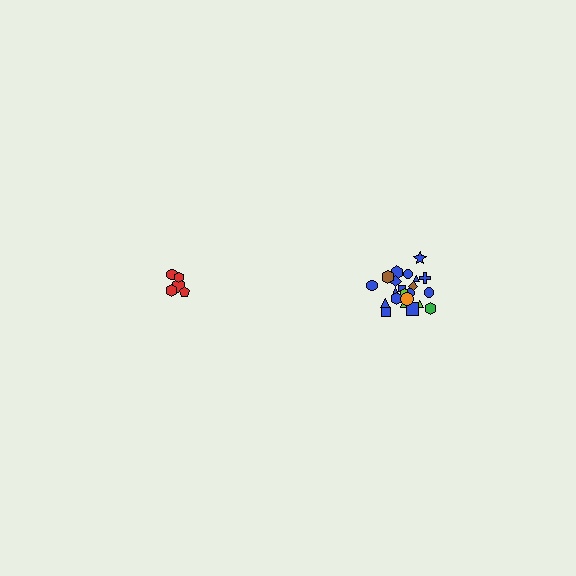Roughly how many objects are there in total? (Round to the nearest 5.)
Roughly 30 objects in total.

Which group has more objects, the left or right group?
The right group.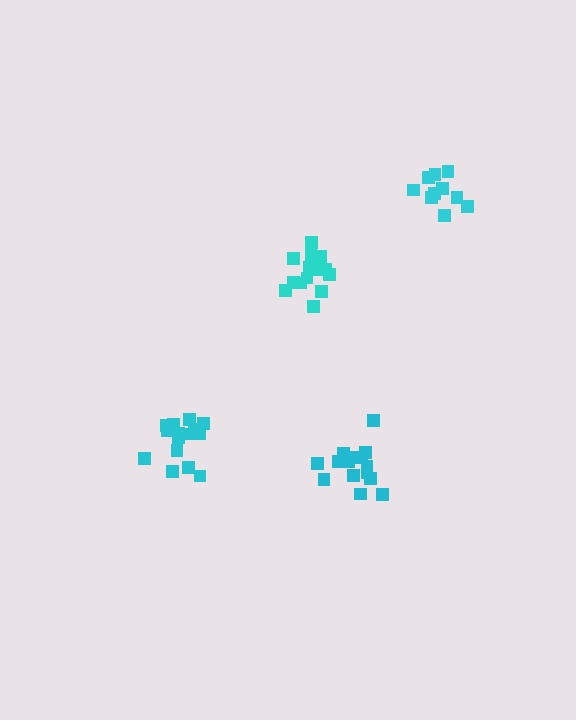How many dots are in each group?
Group 1: 14 dots, Group 2: 15 dots, Group 3: 15 dots, Group 4: 10 dots (54 total).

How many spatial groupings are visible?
There are 4 spatial groupings.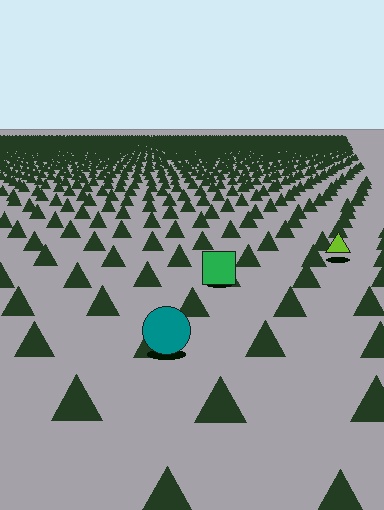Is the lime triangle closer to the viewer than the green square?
No. The green square is closer — you can tell from the texture gradient: the ground texture is coarser near it.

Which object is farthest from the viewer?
The lime triangle is farthest from the viewer. It appears smaller and the ground texture around it is denser.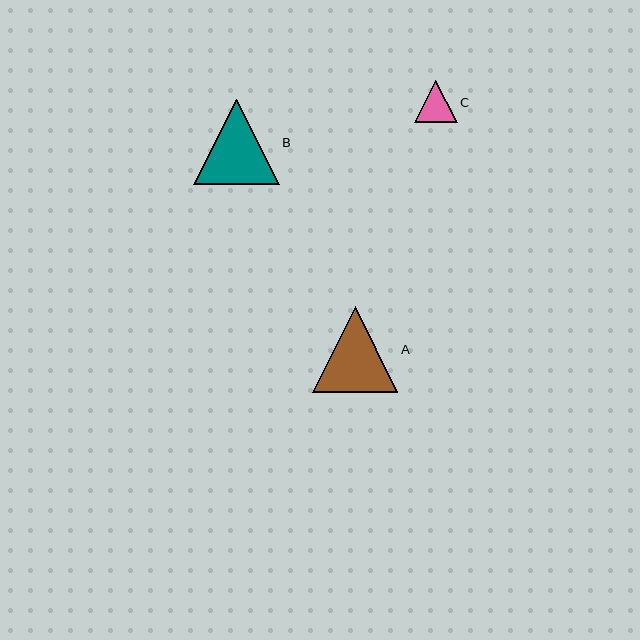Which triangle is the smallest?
Triangle C is the smallest with a size of approximately 43 pixels.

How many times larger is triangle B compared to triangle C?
Triangle B is approximately 2.0 times the size of triangle C.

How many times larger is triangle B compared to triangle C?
Triangle B is approximately 2.0 times the size of triangle C.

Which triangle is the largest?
Triangle B is the largest with a size of approximately 85 pixels.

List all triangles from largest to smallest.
From largest to smallest: B, A, C.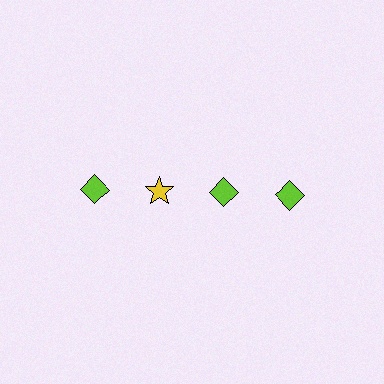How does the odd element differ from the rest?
It differs in both color (yellow instead of lime) and shape (star instead of diamond).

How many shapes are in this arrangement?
There are 4 shapes arranged in a grid pattern.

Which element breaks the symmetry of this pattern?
The yellow star in the top row, second from left column breaks the symmetry. All other shapes are lime diamonds.